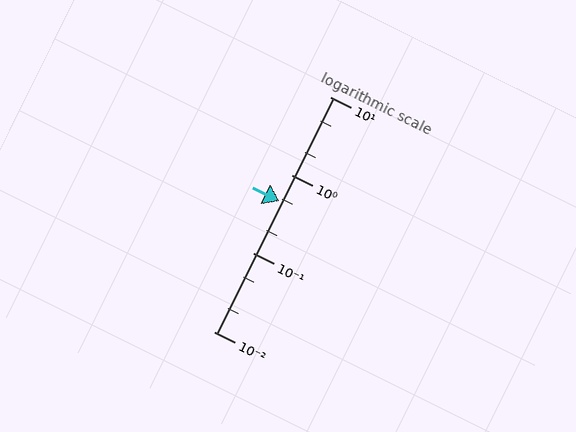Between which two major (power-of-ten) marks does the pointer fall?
The pointer is between 0.1 and 1.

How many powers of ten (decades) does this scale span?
The scale spans 3 decades, from 0.01 to 10.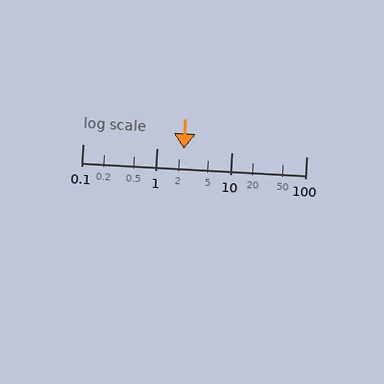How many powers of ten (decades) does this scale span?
The scale spans 3 decades, from 0.1 to 100.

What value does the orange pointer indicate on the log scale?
The pointer indicates approximately 2.3.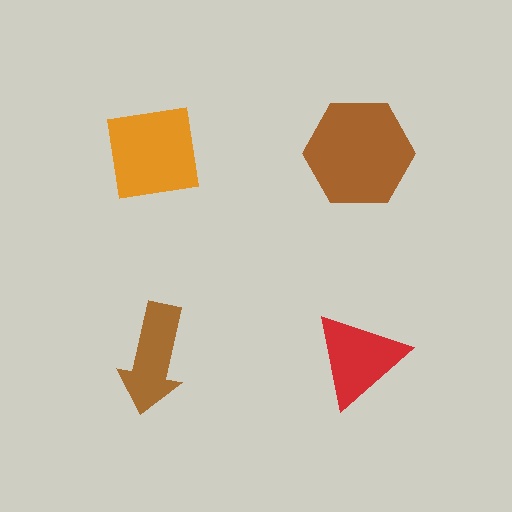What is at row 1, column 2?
A brown hexagon.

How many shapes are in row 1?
2 shapes.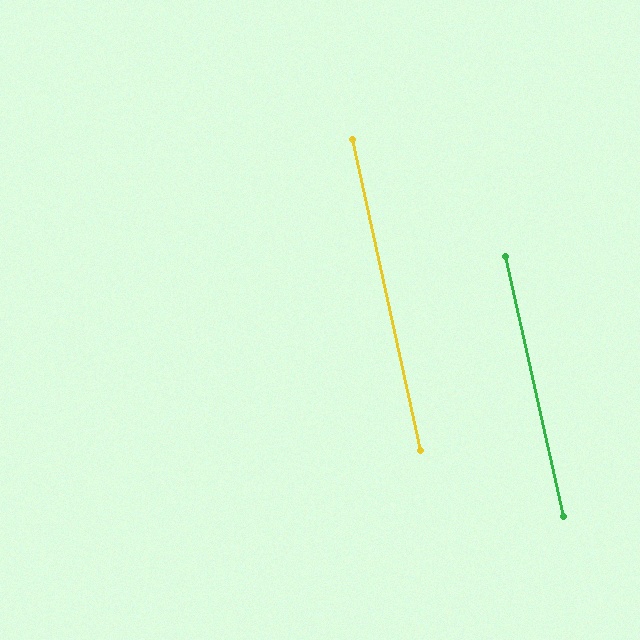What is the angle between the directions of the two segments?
Approximately 0 degrees.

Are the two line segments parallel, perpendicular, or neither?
Parallel — their directions differ by only 0.3°.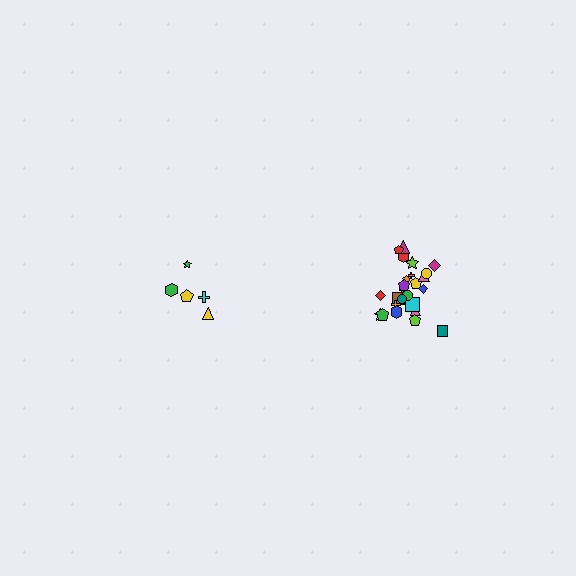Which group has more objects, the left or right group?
The right group.